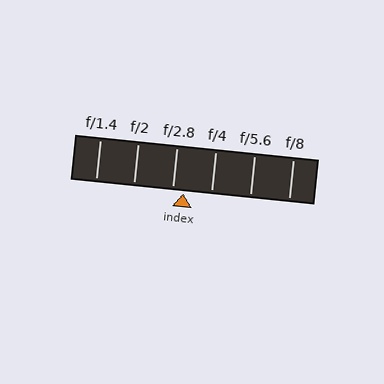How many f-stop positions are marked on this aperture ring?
There are 6 f-stop positions marked.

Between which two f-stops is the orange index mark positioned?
The index mark is between f/2.8 and f/4.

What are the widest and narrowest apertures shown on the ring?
The widest aperture shown is f/1.4 and the narrowest is f/8.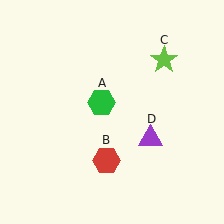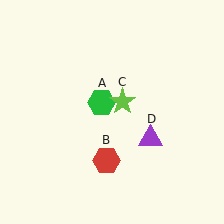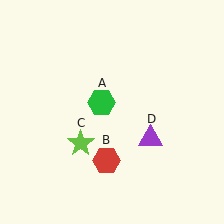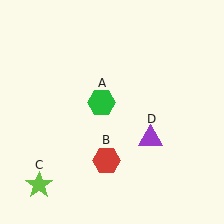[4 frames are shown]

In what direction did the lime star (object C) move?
The lime star (object C) moved down and to the left.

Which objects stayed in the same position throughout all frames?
Green hexagon (object A) and red hexagon (object B) and purple triangle (object D) remained stationary.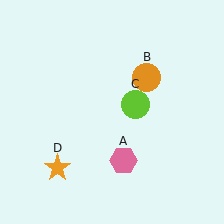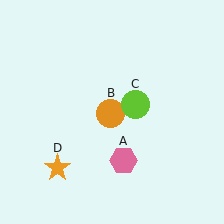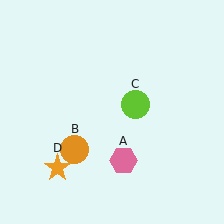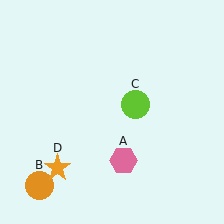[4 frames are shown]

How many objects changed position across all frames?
1 object changed position: orange circle (object B).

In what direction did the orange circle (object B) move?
The orange circle (object B) moved down and to the left.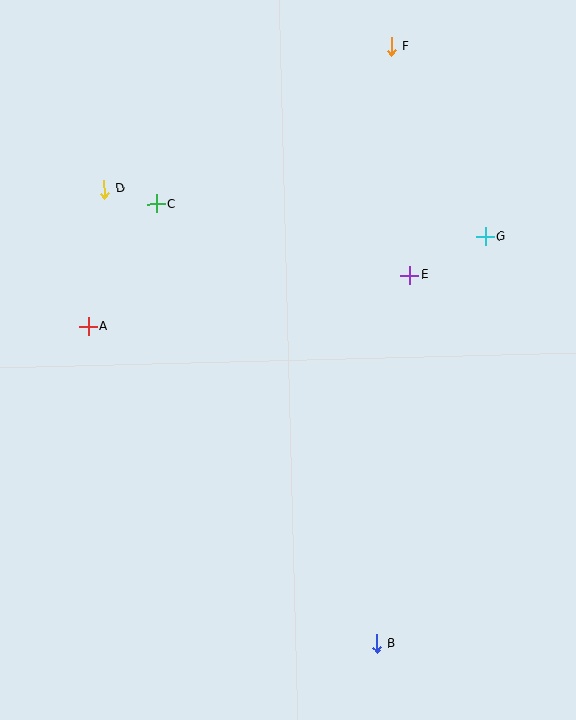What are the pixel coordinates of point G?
Point G is at (485, 237).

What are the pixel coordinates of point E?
Point E is at (409, 275).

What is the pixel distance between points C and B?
The distance between C and B is 492 pixels.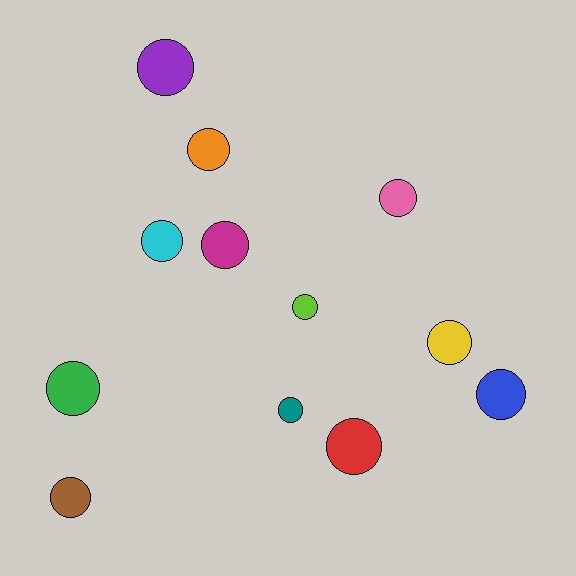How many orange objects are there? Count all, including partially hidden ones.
There is 1 orange object.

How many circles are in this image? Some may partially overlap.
There are 12 circles.